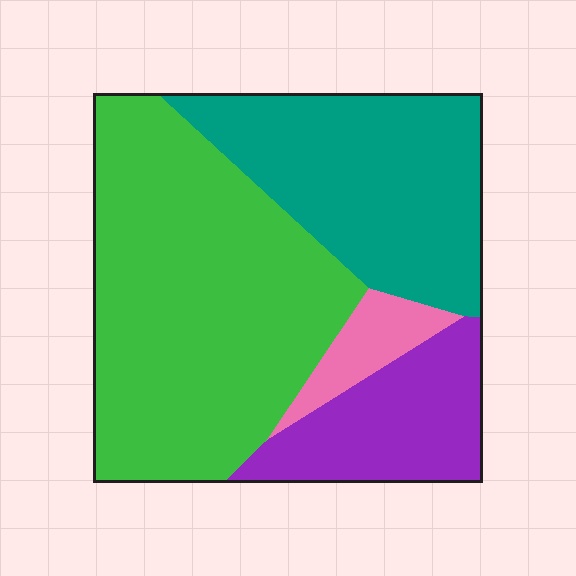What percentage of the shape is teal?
Teal covers about 30% of the shape.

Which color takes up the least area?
Pink, at roughly 5%.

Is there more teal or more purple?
Teal.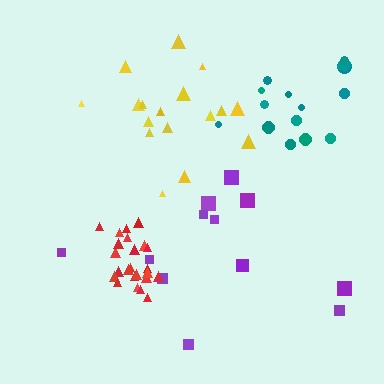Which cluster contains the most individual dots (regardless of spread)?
Red (24).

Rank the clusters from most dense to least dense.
red, yellow, teal, purple.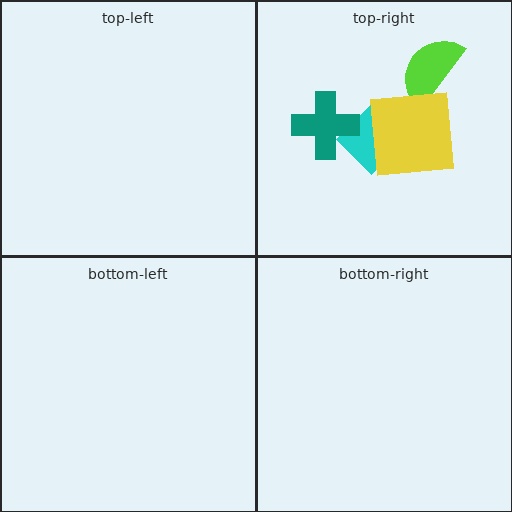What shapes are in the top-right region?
The lime semicircle, the cyan diamond, the yellow square, the teal cross.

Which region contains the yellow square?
The top-right region.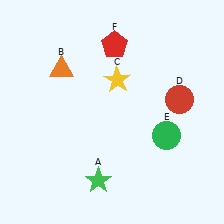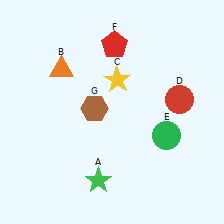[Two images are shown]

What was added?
A brown hexagon (G) was added in Image 2.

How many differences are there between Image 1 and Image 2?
There is 1 difference between the two images.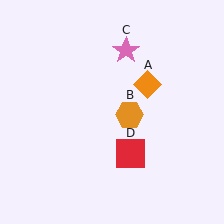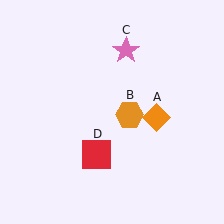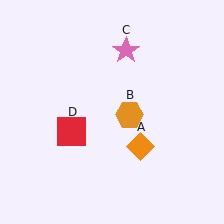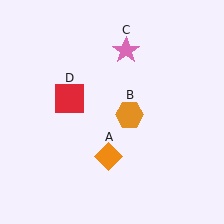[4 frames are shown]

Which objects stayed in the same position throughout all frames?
Orange hexagon (object B) and pink star (object C) remained stationary.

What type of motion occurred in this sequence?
The orange diamond (object A), red square (object D) rotated clockwise around the center of the scene.